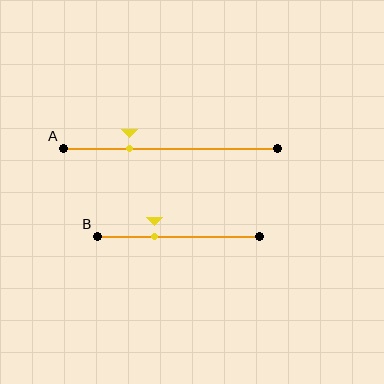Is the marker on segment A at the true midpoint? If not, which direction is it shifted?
No, the marker on segment A is shifted to the left by about 19% of the segment length.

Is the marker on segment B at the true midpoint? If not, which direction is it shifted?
No, the marker on segment B is shifted to the left by about 15% of the segment length.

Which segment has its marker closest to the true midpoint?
Segment B has its marker closest to the true midpoint.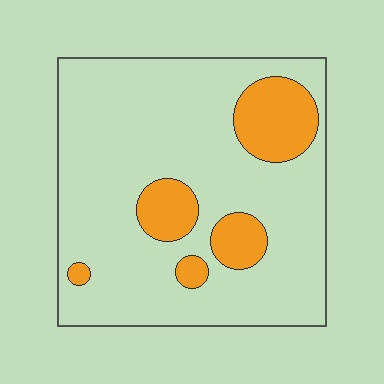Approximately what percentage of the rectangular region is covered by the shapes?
Approximately 20%.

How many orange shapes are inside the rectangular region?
5.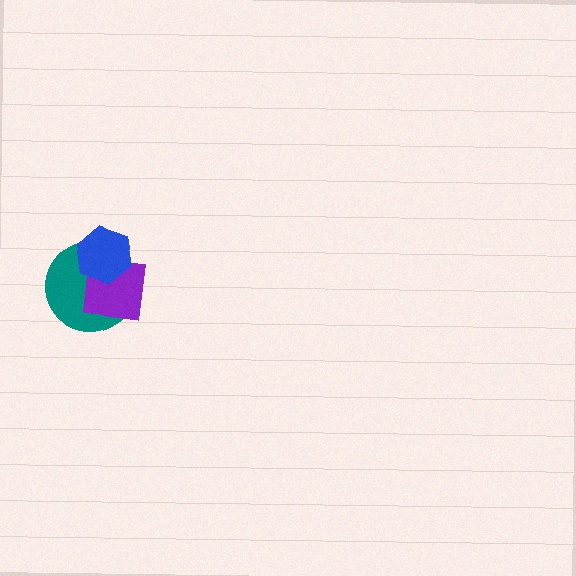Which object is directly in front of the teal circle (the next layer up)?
The purple square is directly in front of the teal circle.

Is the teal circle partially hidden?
Yes, it is partially covered by another shape.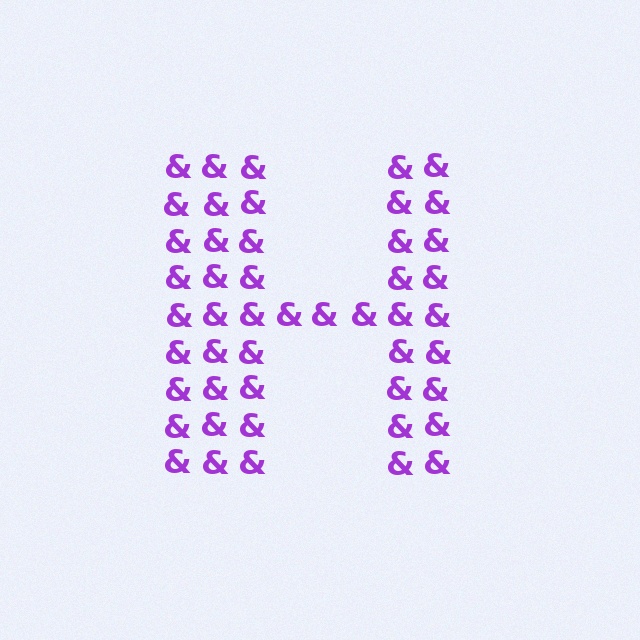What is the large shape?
The large shape is the letter H.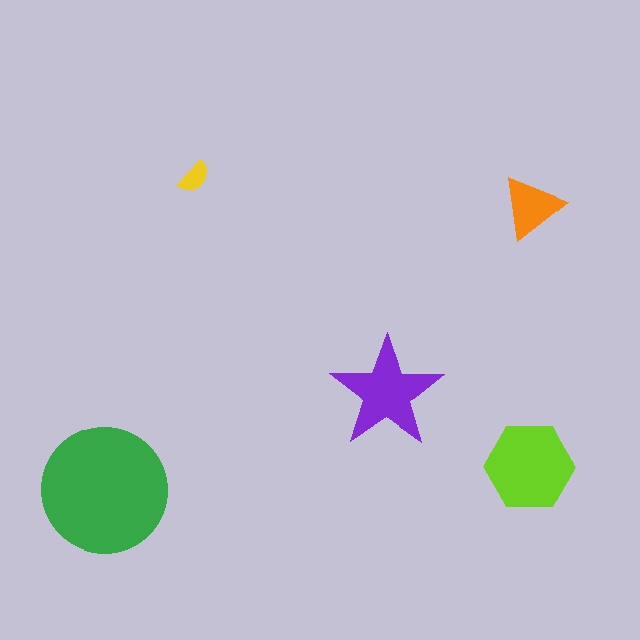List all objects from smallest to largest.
The yellow semicircle, the orange triangle, the purple star, the lime hexagon, the green circle.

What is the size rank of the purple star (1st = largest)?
3rd.